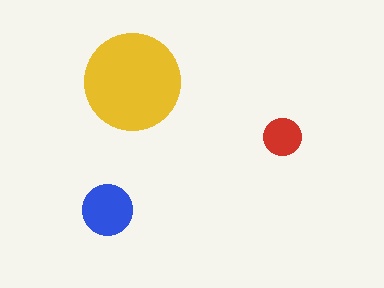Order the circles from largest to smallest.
the yellow one, the blue one, the red one.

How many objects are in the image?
There are 3 objects in the image.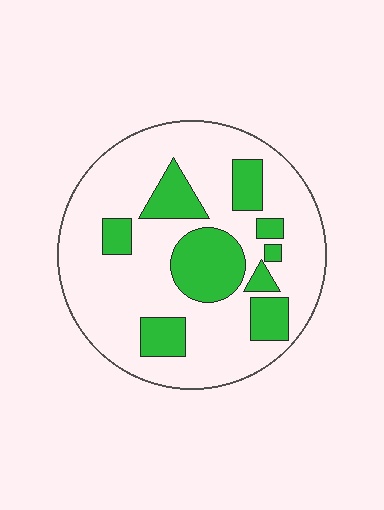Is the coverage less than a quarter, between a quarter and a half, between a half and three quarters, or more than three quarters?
Between a quarter and a half.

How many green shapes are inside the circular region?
9.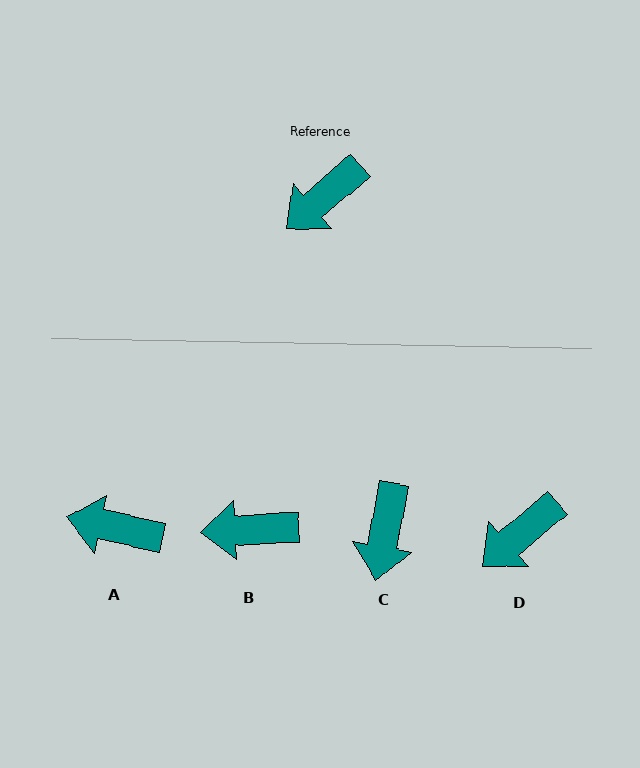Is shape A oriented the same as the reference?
No, it is off by about 53 degrees.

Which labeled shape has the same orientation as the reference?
D.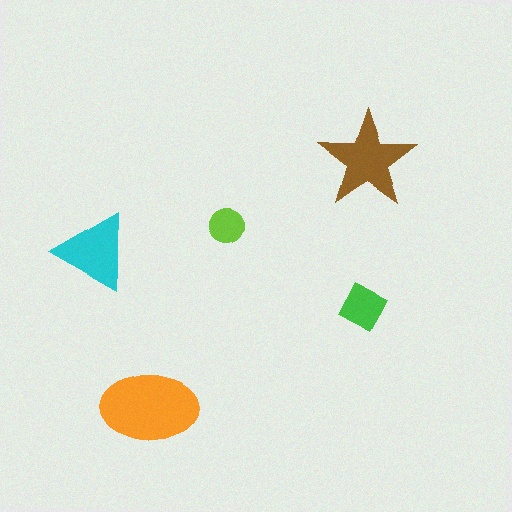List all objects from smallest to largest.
The lime circle, the green square, the cyan triangle, the brown star, the orange ellipse.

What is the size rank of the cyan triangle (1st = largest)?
3rd.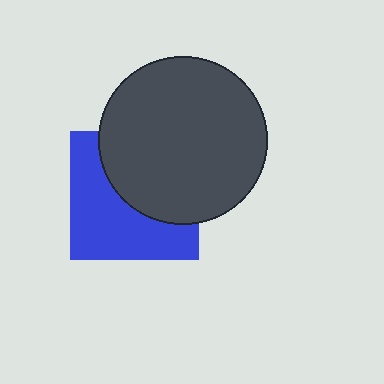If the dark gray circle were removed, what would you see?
You would see the complete blue square.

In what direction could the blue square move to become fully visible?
The blue square could move toward the lower-left. That would shift it out from behind the dark gray circle entirely.